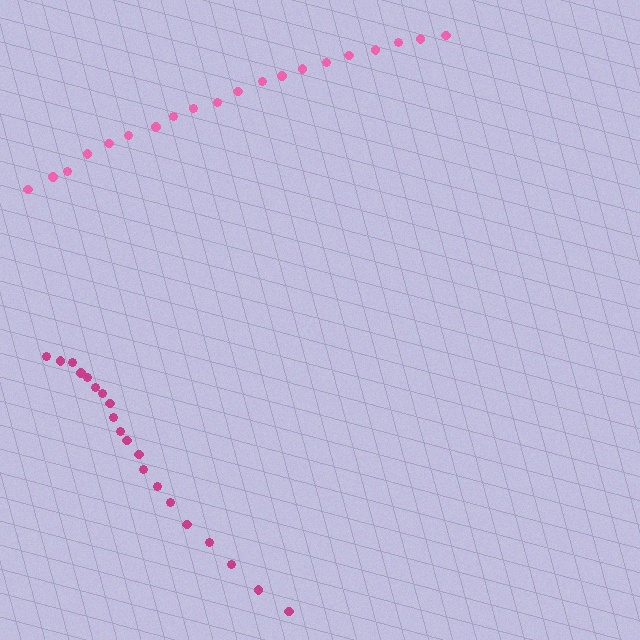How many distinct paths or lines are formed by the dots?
There are 2 distinct paths.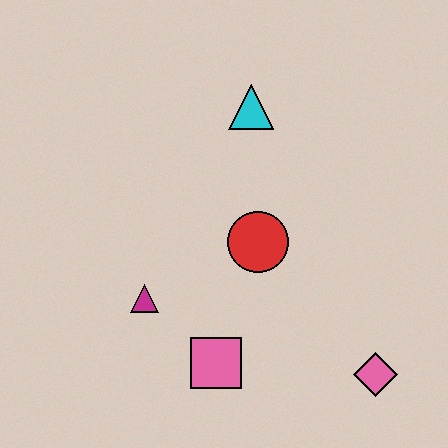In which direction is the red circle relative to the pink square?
The red circle is above the pink square.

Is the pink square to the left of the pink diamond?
Yes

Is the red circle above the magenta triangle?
Yes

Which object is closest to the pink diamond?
The pink square is closest to the pink diamond.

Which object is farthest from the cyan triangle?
The pink diamond is farthest from the cyan triangle.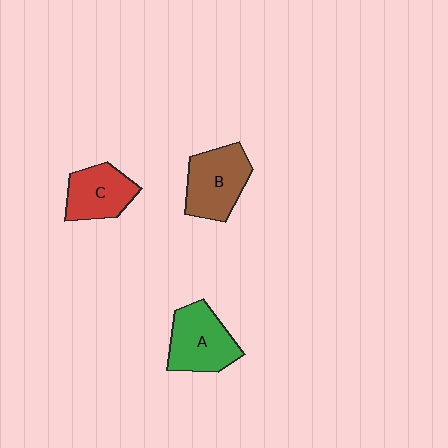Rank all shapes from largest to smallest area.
From largest to smallest: B (brown), A (green), C (red).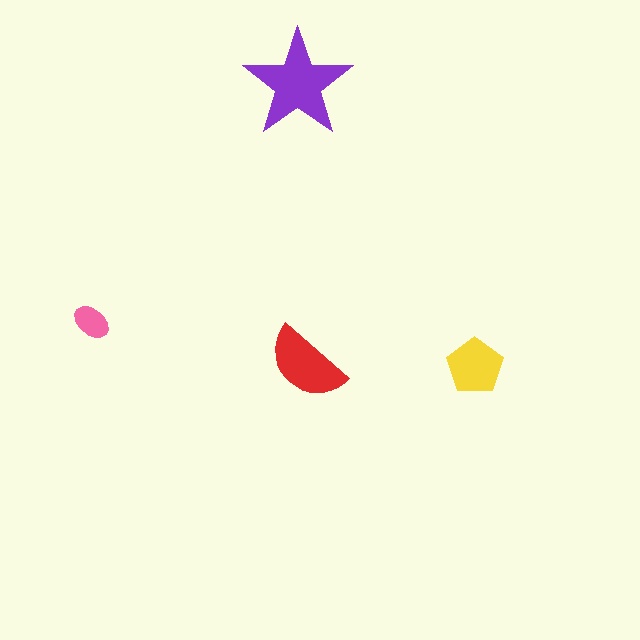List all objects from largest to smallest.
The purple star, the red semicircle, the yellow pentagon, the pink ellipse.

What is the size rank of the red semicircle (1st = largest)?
2nd.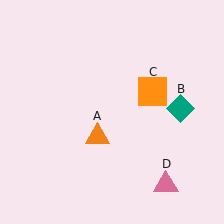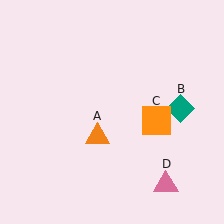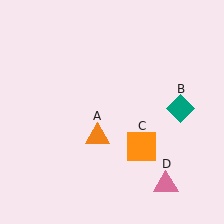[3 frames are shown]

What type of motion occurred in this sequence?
The orange square (object C) rotated clockwise around the center of the scene.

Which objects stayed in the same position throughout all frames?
Orange triangle (object A) and teal diamond (object B) and pink triangle (object D) remained stationary.